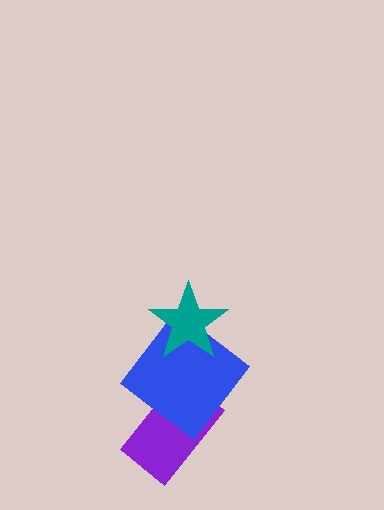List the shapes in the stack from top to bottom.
From top to bottom: the teal star, the blue diamond, the purple rectangle.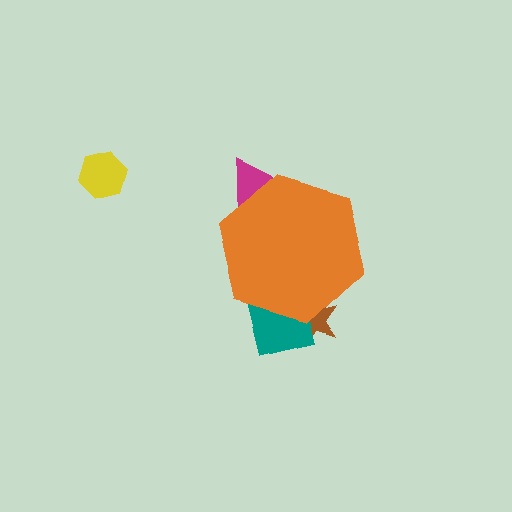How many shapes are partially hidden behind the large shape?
3 shapes are partially hidden.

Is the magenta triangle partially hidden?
Yes, the magenta triangle is partially hidden behind the orange hexagon.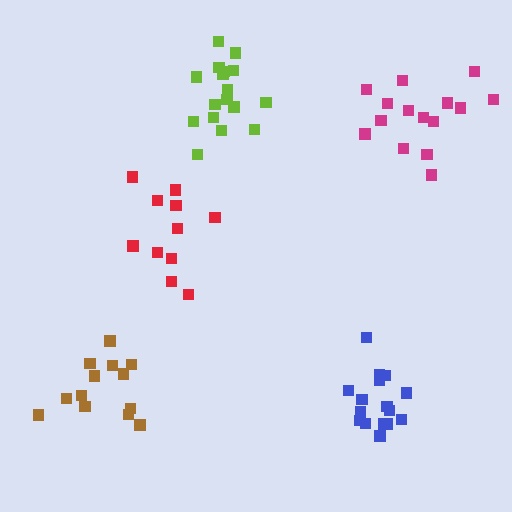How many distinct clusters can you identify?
There are 5 distinct clusters.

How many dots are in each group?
Group 1: 17 dots, Group 2: 11 dots, Group 3: 16 dots, Group 4: 13 dots, Group 5: 15 dots (72 total).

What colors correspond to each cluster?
The clusters are colored: lime, red, blue, brown, magenta.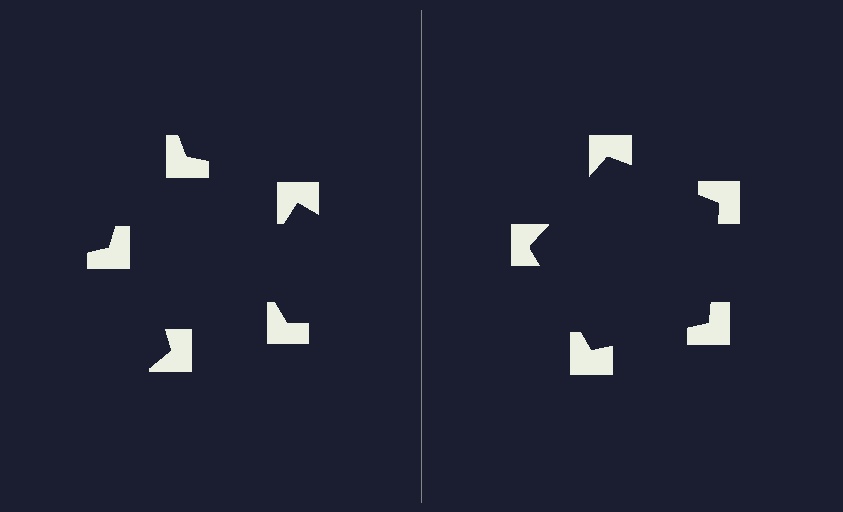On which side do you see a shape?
An illusory pentagon appears on the right side. On the left side the wedge cuts are rotated, so no coherent shape forms.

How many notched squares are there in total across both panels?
10 — 5 on each side.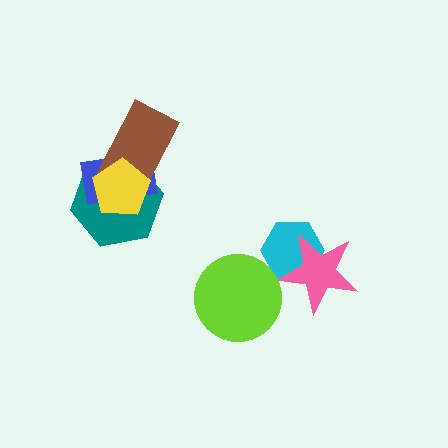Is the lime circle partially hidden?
No, no other shape covers it.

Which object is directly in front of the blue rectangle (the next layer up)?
The brown rectangle is directly in front of the blue rectangle.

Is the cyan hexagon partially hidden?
Yes, it is partially covered by another shape.